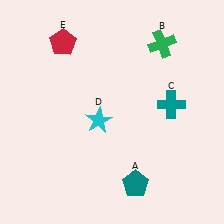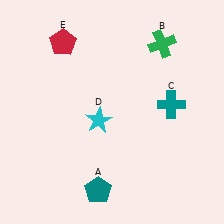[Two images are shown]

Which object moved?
The teal pentagon (A) moved left.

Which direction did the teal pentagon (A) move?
The teal pentagon (A) moved left.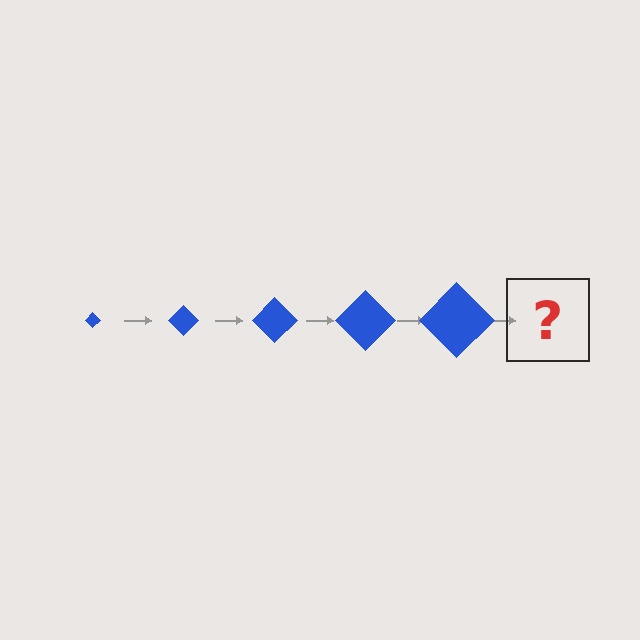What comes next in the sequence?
The next element should be a blue diamond, larger than the previous one.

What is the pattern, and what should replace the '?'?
The pattern is that the diamond gets progressively larger each step. The '?' should be a blue diamond, larger than the previous one.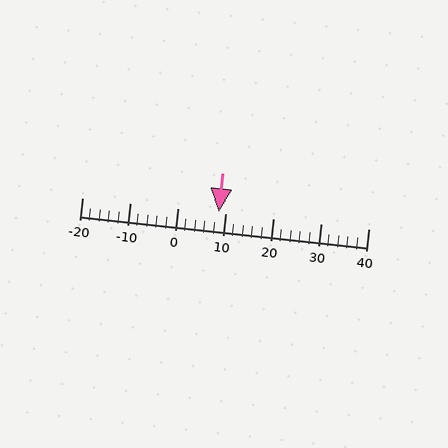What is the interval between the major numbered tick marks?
The major tick marks are spaced 10 units apart.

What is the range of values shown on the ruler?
The ruler shows values from -20 to 40.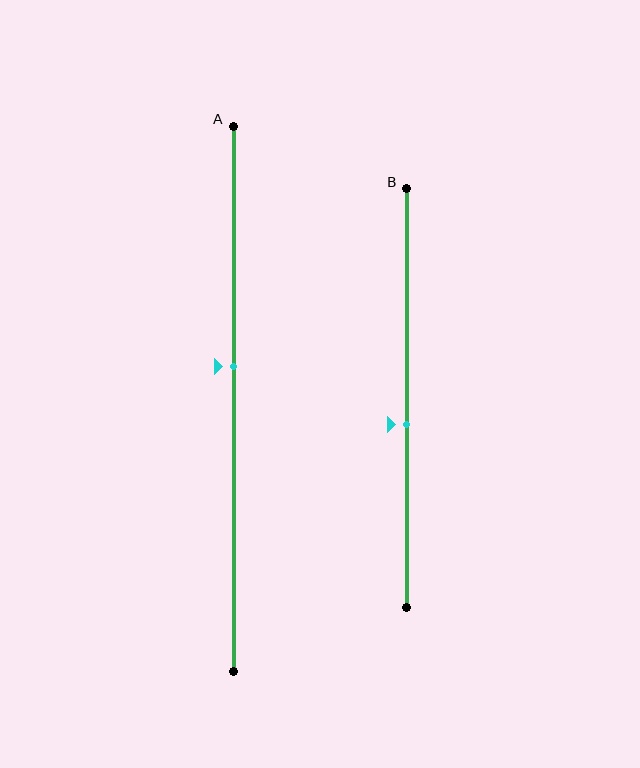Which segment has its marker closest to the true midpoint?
Segment A has its marker closest to the true midpoint.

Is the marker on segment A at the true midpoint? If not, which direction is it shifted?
No, the marker on segment A is shifted upward by about 6% of the segment length.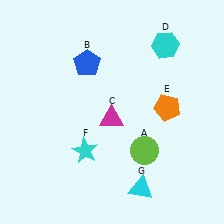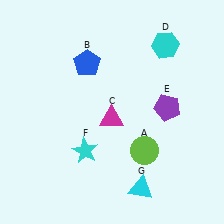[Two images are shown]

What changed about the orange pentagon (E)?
In Image 1, E is orange. In Image 2, it changed to purple.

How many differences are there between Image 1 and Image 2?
There is 1 difference between the two images.